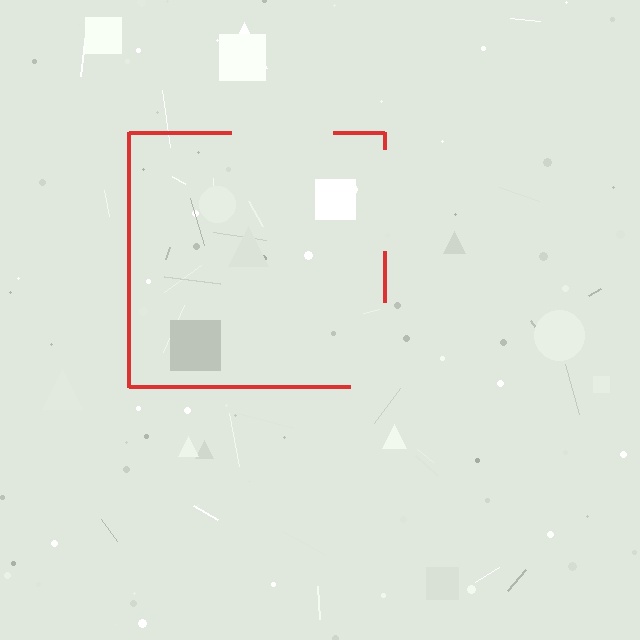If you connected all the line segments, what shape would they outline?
They would outline a square.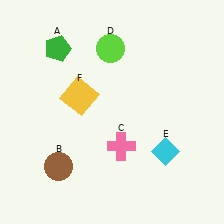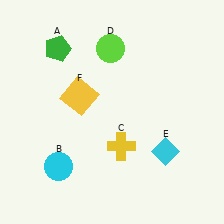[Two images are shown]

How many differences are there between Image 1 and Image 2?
There are 2 differences between the two images.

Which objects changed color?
B changed from brown to cyan. C changed from pink to yellow.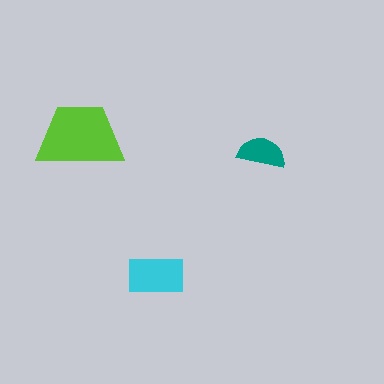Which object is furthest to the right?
The teal semicircle is rightmost.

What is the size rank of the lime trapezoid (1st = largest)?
1st.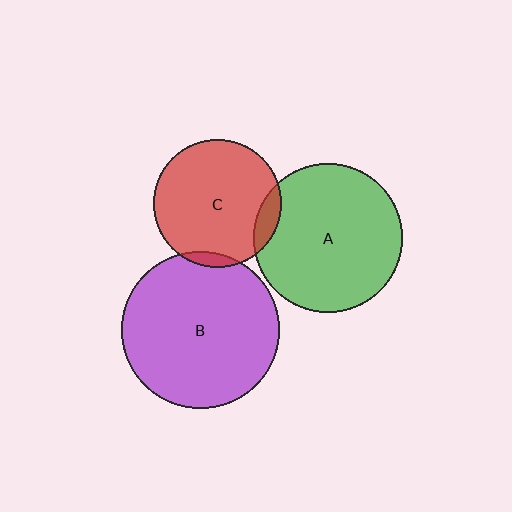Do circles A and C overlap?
Yes.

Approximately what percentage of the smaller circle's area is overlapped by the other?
Approximately 10%.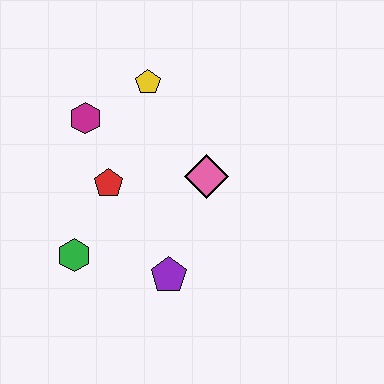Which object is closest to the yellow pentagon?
The magenta hexagon is closest to the yellow pentagon.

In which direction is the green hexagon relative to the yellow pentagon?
The green hexagon is below the yellow pentagon.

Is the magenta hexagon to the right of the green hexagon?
Yes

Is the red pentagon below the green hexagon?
No